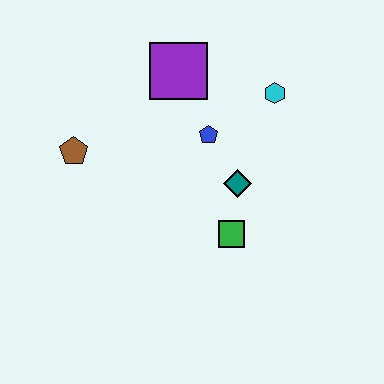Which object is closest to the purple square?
The blue pentagon is closest to the purple square.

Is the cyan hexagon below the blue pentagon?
No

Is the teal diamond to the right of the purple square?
Yes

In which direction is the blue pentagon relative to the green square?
The blue pentagon is above the green square.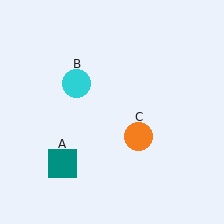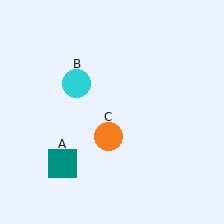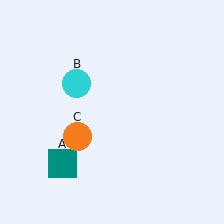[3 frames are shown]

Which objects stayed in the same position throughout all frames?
Teal square (object A) and cyan circle (object B) remained stationary.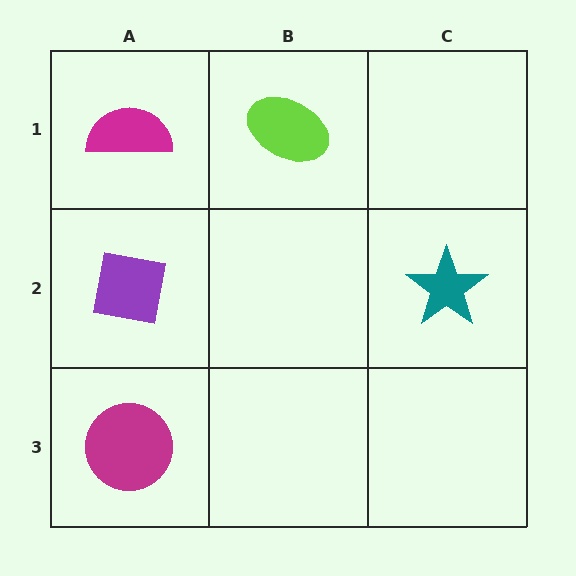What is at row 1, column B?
A lime ellipse.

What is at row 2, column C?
A teal star.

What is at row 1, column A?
A magenta semicircle.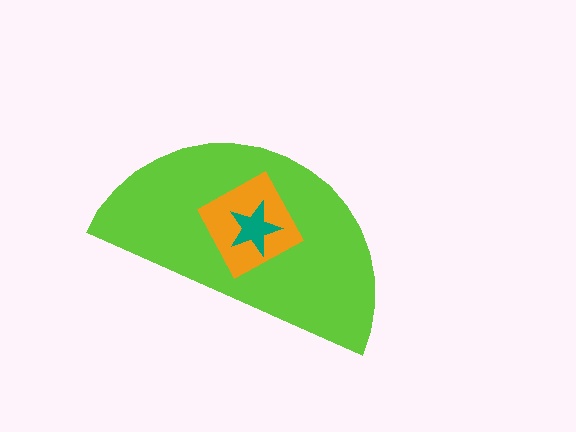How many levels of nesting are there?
3.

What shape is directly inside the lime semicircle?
The orange diamond.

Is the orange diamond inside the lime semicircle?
Yes.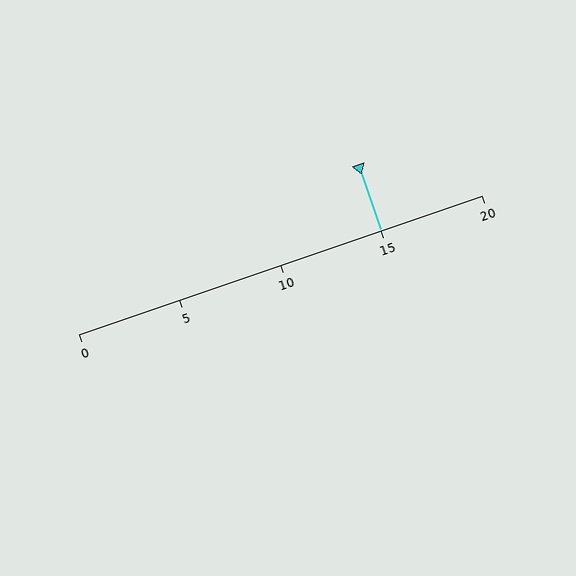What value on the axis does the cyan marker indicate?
The marker indicates approximately 15.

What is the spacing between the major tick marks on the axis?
The major ticks are spaced 5 apart.